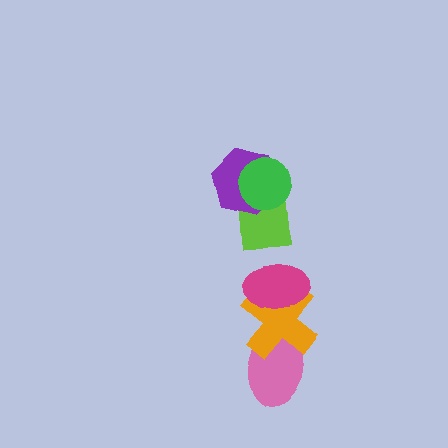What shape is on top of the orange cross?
The magenta ellipse is on top of the orange cross.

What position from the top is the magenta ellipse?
The magenta ellipse is 4th from the top.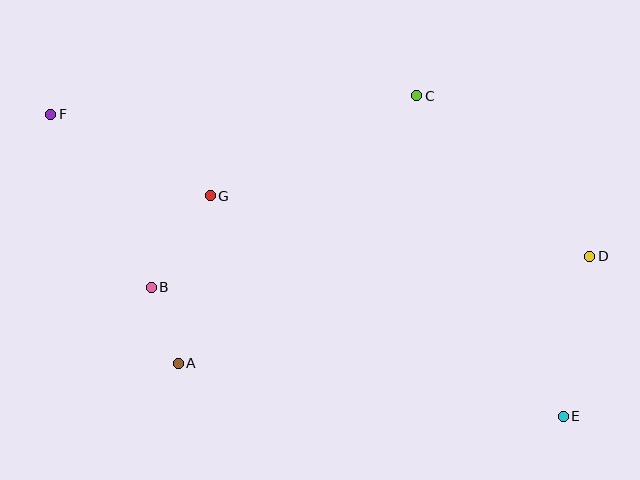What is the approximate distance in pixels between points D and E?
The distance between D and E is approximately 162 pixels.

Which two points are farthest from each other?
Points E and F are farthest from each other.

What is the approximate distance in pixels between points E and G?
The distance between E and G is approximately 416 pixels.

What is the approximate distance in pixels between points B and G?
The distance between B and G is approximately 109 pixels.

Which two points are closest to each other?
Points A and B are closest to each other.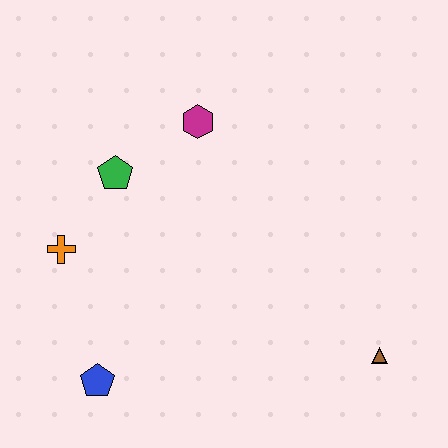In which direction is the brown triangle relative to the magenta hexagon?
The brown triangle is below the magenta hexagon.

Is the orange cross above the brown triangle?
Yes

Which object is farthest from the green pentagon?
The brown triangle is farthest from the green pentagon.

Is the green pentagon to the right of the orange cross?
Yes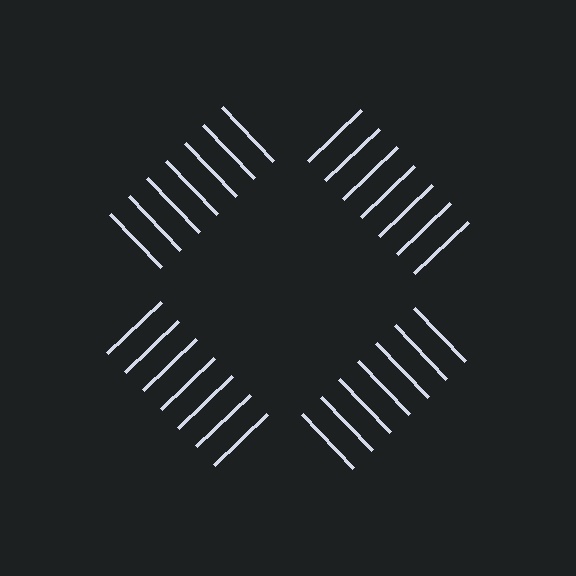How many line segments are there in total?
28 — 7 along each of the 4 edges.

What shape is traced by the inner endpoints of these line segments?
An illusory square — the line segments terminate on its edges but no continuous stroke is drawn.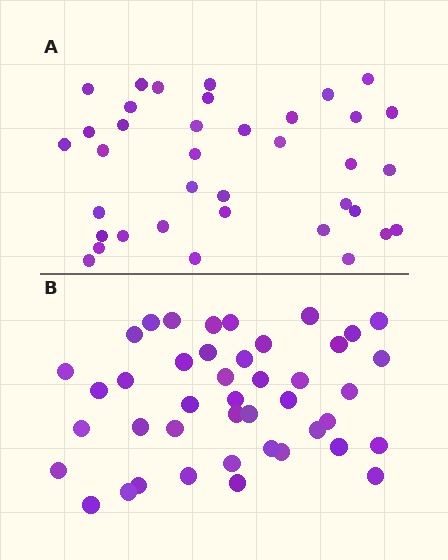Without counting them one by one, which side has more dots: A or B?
Region B (the bottom region) has more dots.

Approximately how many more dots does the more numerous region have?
Region B has about 6 more dots than region A.